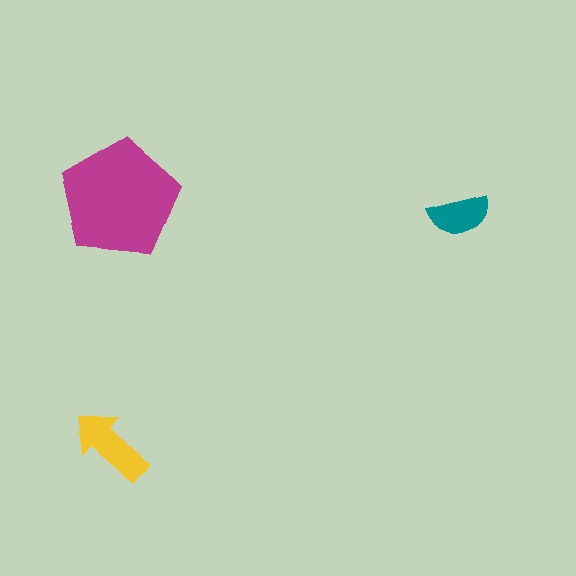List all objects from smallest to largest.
The teal semicircle, the yellow arrow, the magenta pentagon.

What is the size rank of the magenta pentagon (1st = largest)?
1st.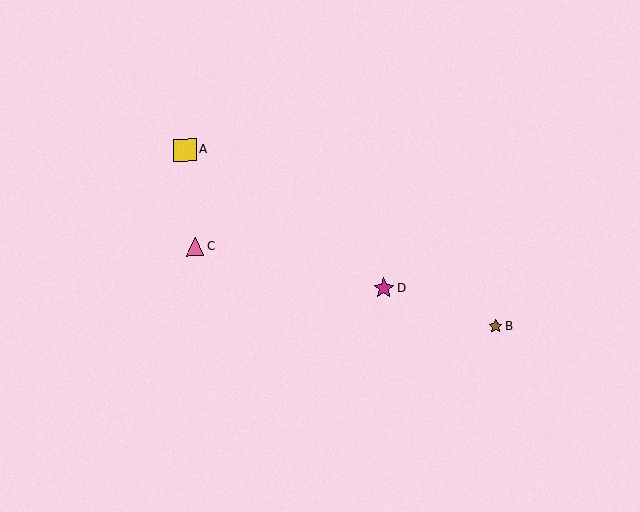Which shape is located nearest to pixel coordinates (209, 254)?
The pink triangle (labeled C) at (195, 247) is nearest to that location.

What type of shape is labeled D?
Shape D is a magenta star.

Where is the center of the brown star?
The center of the brown star is at (495, 326).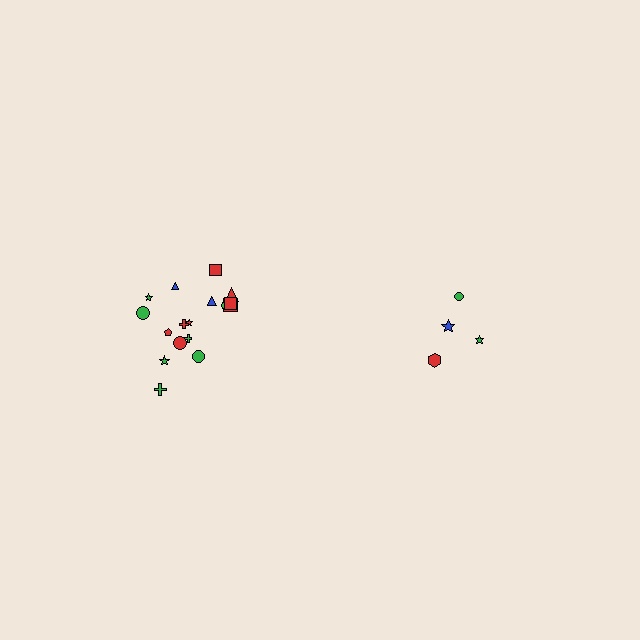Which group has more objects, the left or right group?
The left group.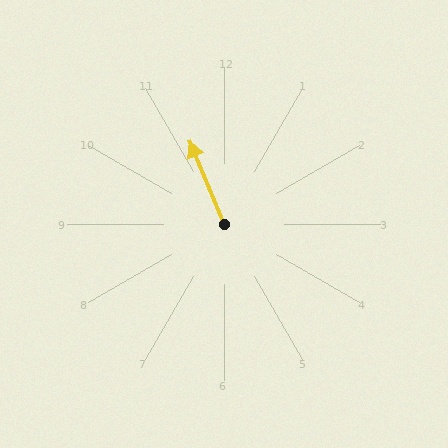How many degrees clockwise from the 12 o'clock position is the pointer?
Approximately 337 degrees.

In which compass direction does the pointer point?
Northwest.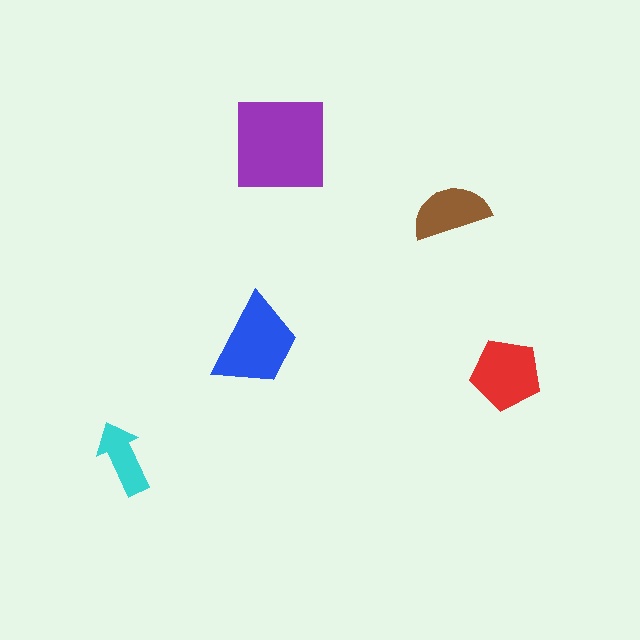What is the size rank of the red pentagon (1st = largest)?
3rd.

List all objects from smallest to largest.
The cyan arrow, the brown semicircle, the red pentagon, the blue trapezoid, the purple square.